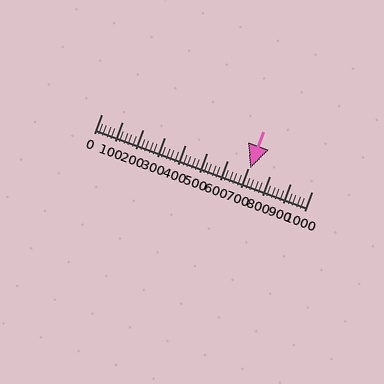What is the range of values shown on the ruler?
The ruler shows values from 0 to 1000.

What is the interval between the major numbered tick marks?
The major tick marks are spaced 100 units apart.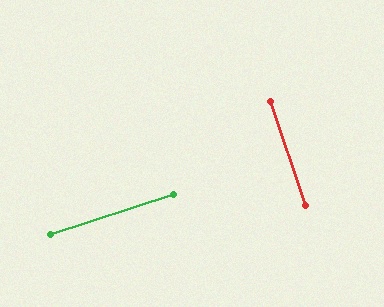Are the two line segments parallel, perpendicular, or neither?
Perpendicular — they meet at approximately 90°.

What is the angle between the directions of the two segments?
Approximately 90 degrees.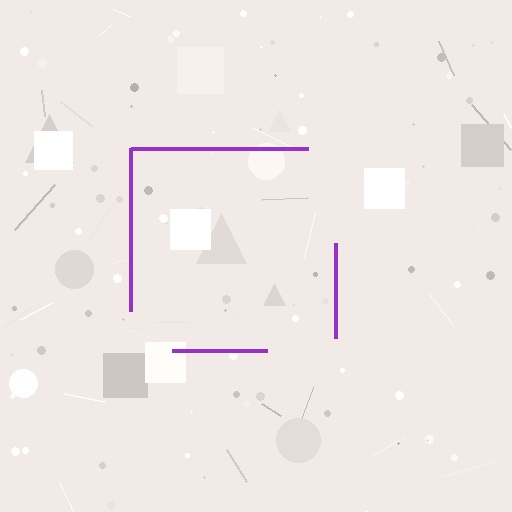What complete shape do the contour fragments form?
The contour fragments form a square.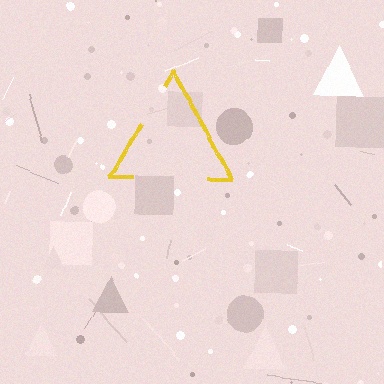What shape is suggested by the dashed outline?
The dashed outline suggests a triangle.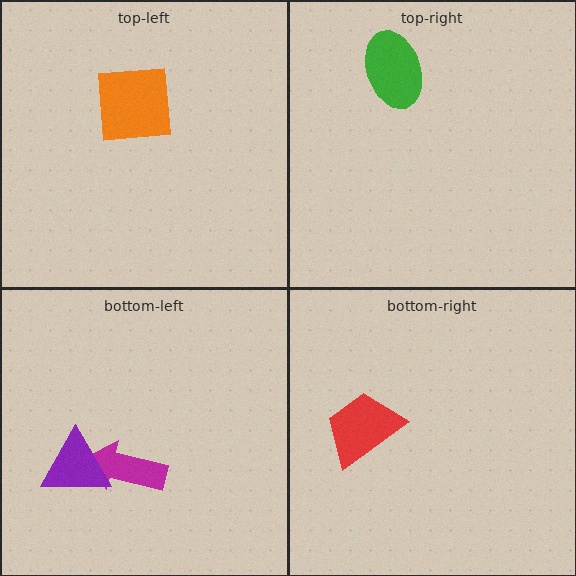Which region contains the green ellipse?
The top-right region.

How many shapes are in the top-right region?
1.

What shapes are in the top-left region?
The orange square.